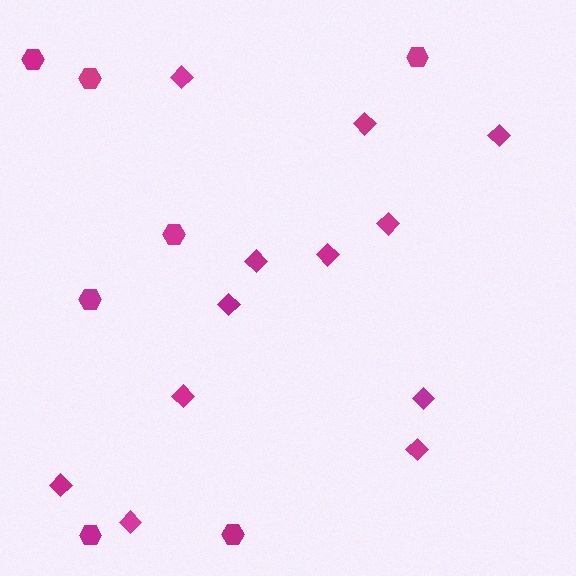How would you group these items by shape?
There are 2 groups: one group of hexagons (7) and one group of diamonds (12).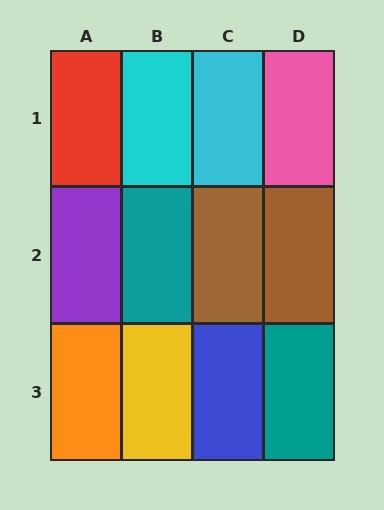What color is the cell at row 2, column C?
Brown.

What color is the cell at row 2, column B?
Teal.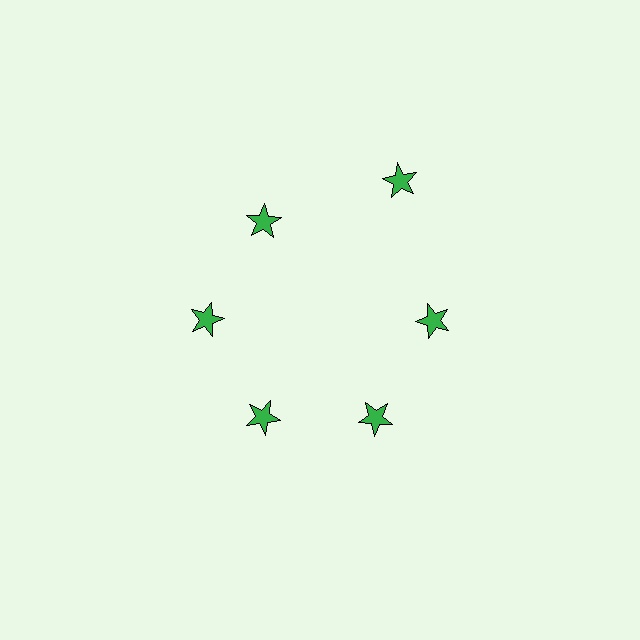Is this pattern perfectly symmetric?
No. The 6 green stars are arranged in a ring, but one element near the 1 o'clock position is pushed outward from the center, breaking the 6-fold rotational symmetry.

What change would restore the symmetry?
The symmetry would be restored by moving it inward, back onto the ring so that all 6 stars sit at equal angles and equal distance from the center.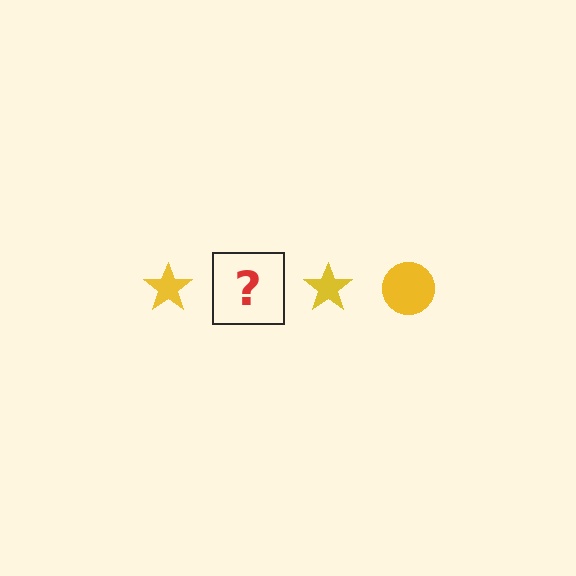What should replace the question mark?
The question mark should be replaced with a yellow circle.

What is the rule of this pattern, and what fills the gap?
The rule is that the pattern cycles through star, circle shapes in yellow. The gap should be filled with a yellow circle.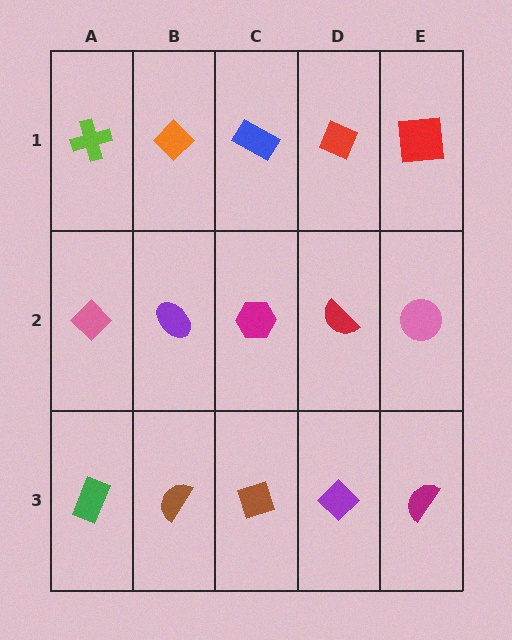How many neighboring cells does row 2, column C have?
4.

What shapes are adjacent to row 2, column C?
A blue rectangle (row 1, column C), a brown diamond (row 3, column C), a purple ellipse (row 2, column B), a red semicircle (row 2, column D).